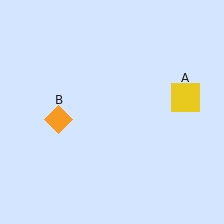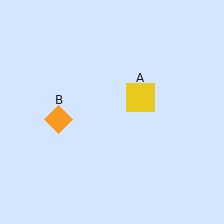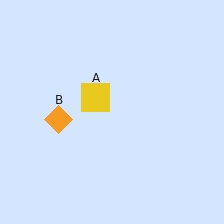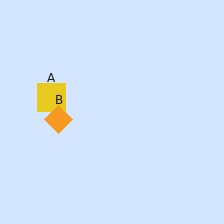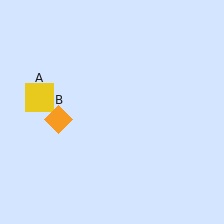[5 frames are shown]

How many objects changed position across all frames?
1 object changed position: yellow square (object A).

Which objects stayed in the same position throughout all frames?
Orange diamond (object B) remained stationary.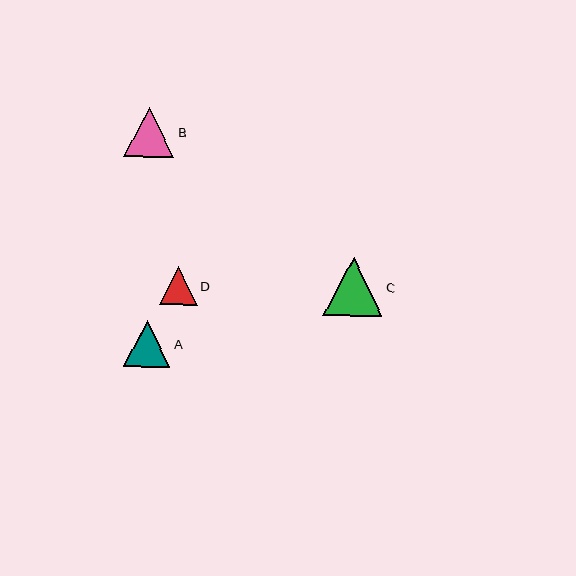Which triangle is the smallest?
Triangle D is the smallest with a size of approximately 38 pixels.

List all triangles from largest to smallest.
From largest to smallest: C, B, A, D.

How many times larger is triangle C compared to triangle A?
Triangle C is approximately 1.3 times the size of triangle A.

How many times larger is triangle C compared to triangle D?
Triangle C is approximately 1.6 times the size of triangle D.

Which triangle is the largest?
Triangle C is the largest with a size of approximately 59 pixels.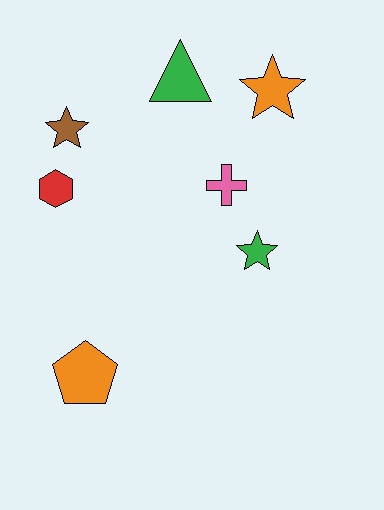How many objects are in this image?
There are 7 objects.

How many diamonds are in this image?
There are no diamonds.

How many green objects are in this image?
There are 2 green objects.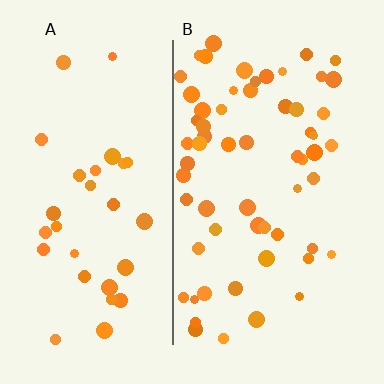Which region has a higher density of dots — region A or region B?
B (the right).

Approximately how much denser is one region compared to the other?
Approximately 1.9× — region B over region A.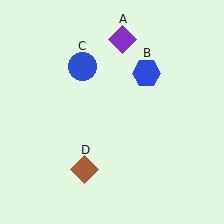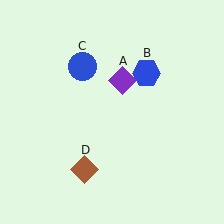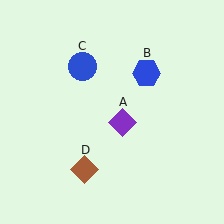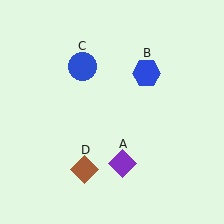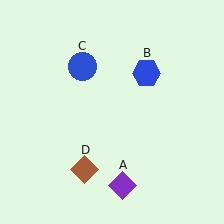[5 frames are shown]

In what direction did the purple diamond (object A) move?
The purple diamond (object A) moved down.